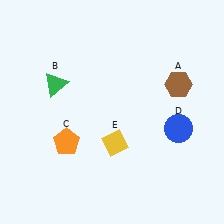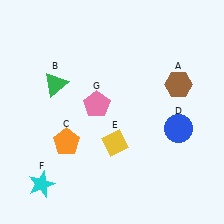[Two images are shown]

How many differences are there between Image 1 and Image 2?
There are 2 differences between the two images.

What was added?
A cyan star (F), a pink pentagon (G) were added in Image 2.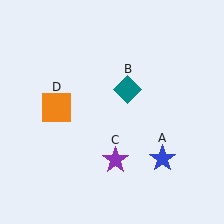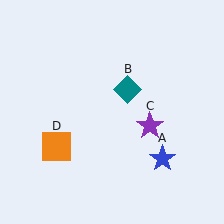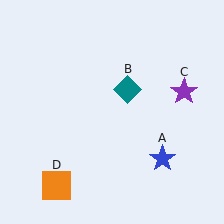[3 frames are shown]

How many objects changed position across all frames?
2 objects changed position: purple star (object C), orange square (object D).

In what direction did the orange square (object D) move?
The orange square (object D) moved down.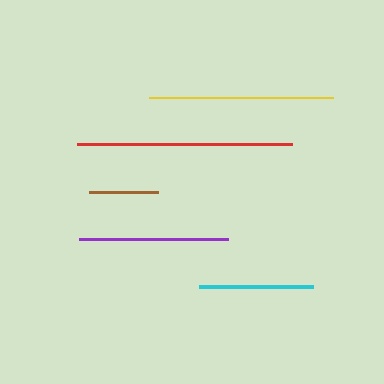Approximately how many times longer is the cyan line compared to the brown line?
The cyan line is approximately 1.7 times the length of the brown line.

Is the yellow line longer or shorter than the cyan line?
The yellow line is longer than the cyan line.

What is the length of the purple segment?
The purple segment is approximately 150 pixels long.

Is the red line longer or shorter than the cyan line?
The red line is longer than the cyan line.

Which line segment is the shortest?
The brown line is the shortest at approximately 69 pixels.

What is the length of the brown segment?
The brown segment is approximately 69 pixels long.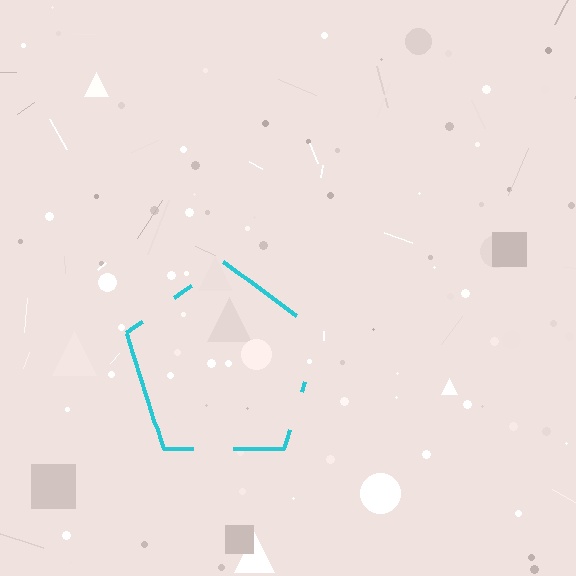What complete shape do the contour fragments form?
The contour fragments form a pentagon.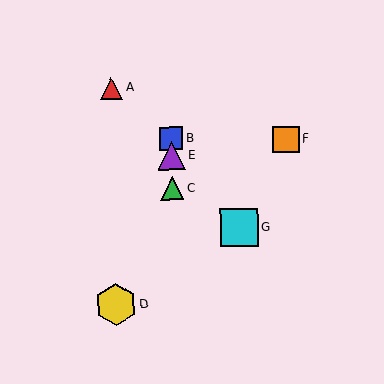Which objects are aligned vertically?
Objects B, C, E are aligned vertically.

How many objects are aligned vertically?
3 objects (B, C, E) are aligned vertically.